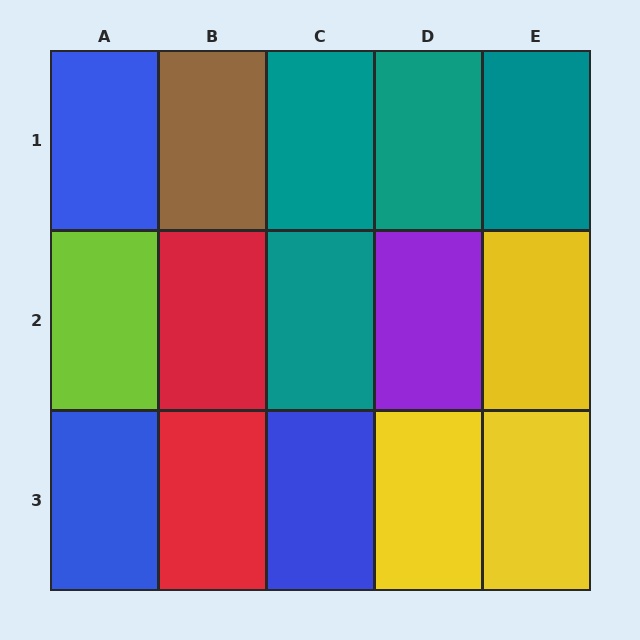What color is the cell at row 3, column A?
Blue.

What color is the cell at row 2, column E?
Yellow.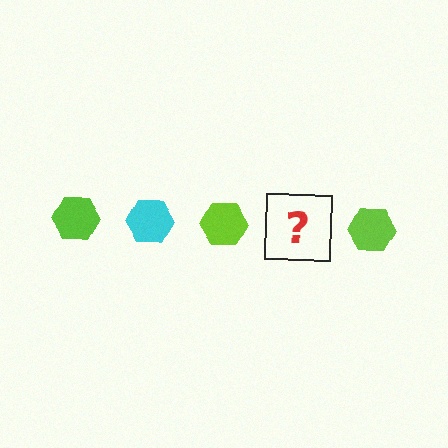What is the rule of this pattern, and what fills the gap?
The rule is that the pattern cycles through lime, cyan hexagons. The gap should be filled with a cyan hexagon.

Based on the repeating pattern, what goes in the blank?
The blank should be a cyan hexagon.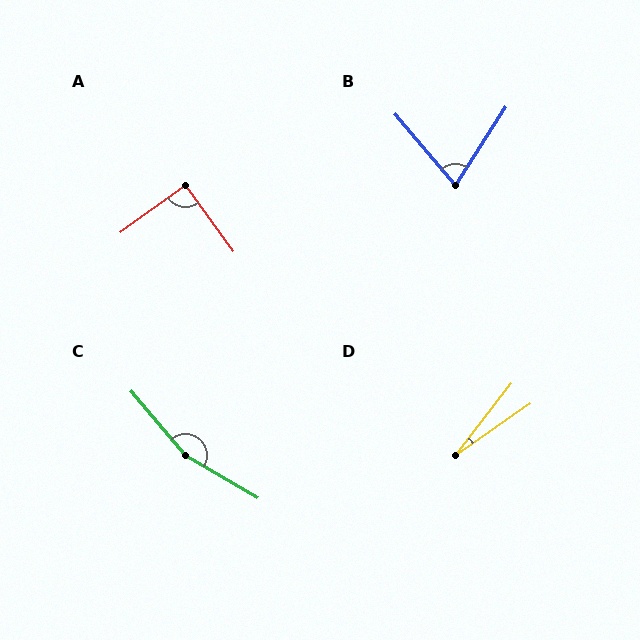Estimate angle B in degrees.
Approximately 73 degrees.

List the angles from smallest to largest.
D (17°), B (73°), A (90°), C (160°).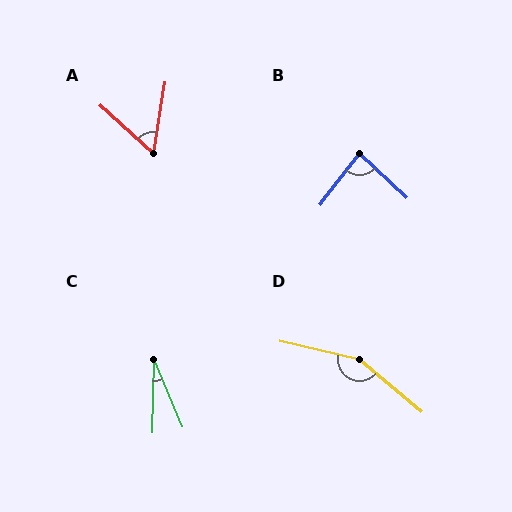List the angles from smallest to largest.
C (24°), A (57°), B (84°), D (153°).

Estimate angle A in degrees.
Approximately 57 degrees.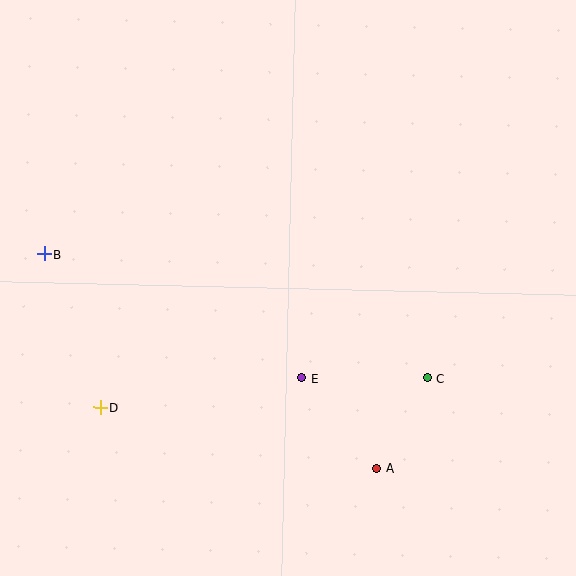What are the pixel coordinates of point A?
Point A is at (377, 468).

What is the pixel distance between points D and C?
The distance between D and C is 328 pixels.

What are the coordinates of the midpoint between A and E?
The midpoint between A and E is at (339, 423).